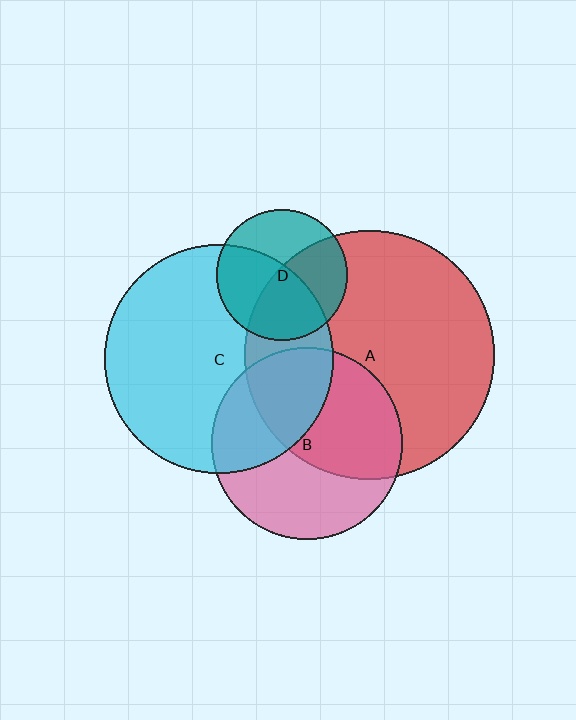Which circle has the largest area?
Circle A (red).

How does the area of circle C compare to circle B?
Approximately 1.4 times.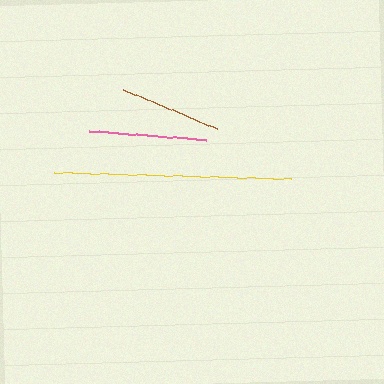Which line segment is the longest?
The yellow line is the longest at approximately 236 pixels.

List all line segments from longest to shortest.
From longest to shortest: yellow, pink, brown.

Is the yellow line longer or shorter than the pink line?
The yellow line is longer than the pink line.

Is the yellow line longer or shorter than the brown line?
The yellow line is longer than the brown line.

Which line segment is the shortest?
The brown line is the shortest at approximately 102 pixels.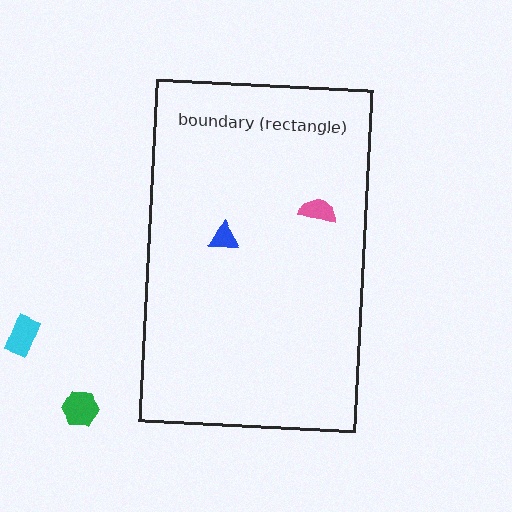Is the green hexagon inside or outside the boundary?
Outside.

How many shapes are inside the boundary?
2 inside, 2 outside.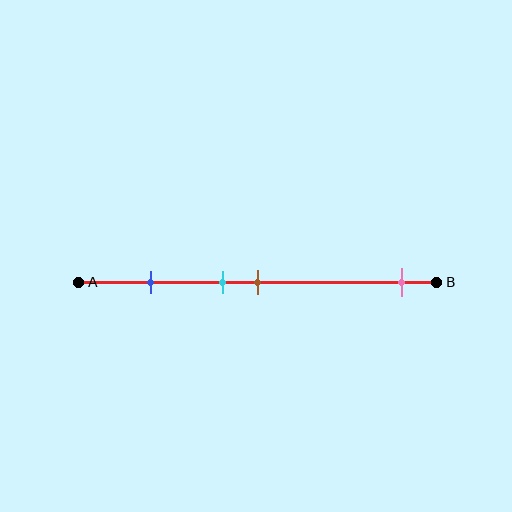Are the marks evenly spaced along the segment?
No, the marks are not evenly spaced.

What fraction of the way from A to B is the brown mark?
The brown mark is approximately 50% (0.5) of the way from A to B.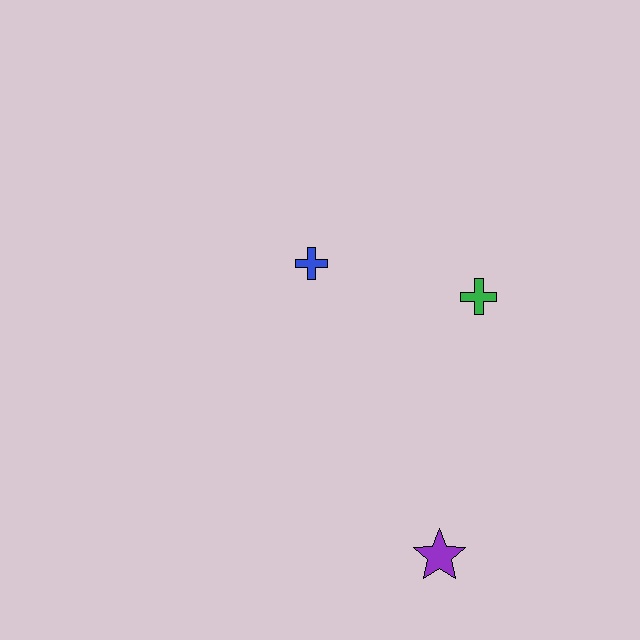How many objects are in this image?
There are 3 objects.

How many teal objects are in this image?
There are no teal objects.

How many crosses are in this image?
There are 2 crosses.